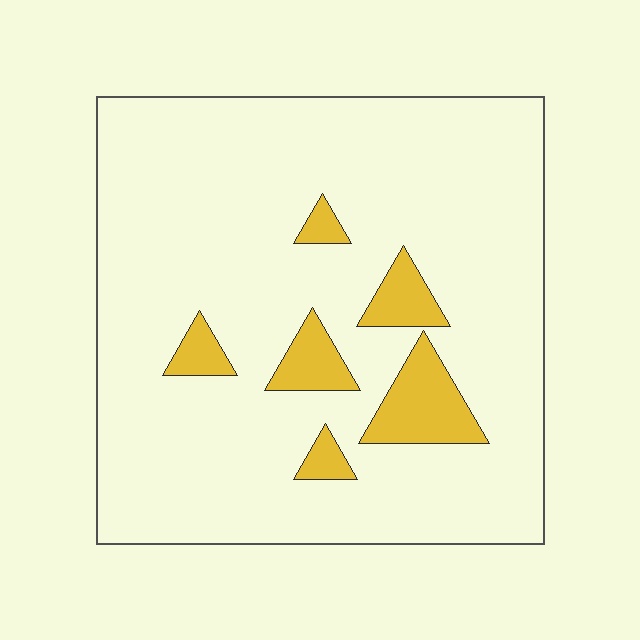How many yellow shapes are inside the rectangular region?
6.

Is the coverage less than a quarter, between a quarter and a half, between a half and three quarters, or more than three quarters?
Less than a quarter.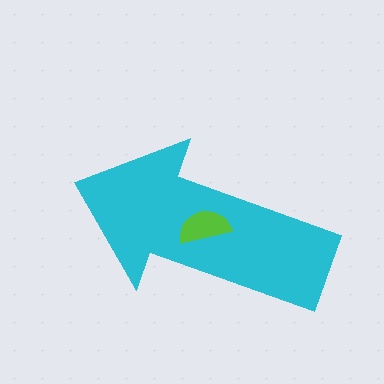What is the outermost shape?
The cyan arrow.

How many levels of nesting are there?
2.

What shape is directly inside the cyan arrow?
The lime semicircle.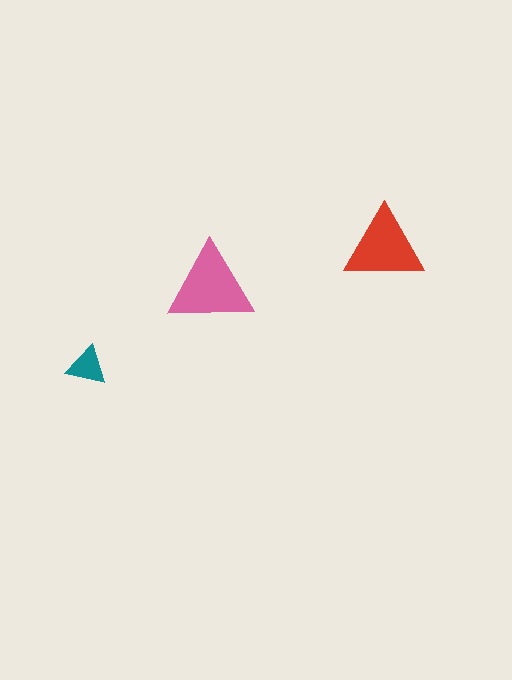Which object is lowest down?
The teal triangle is bottommost.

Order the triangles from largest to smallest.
the pink one, the red one, the teal one.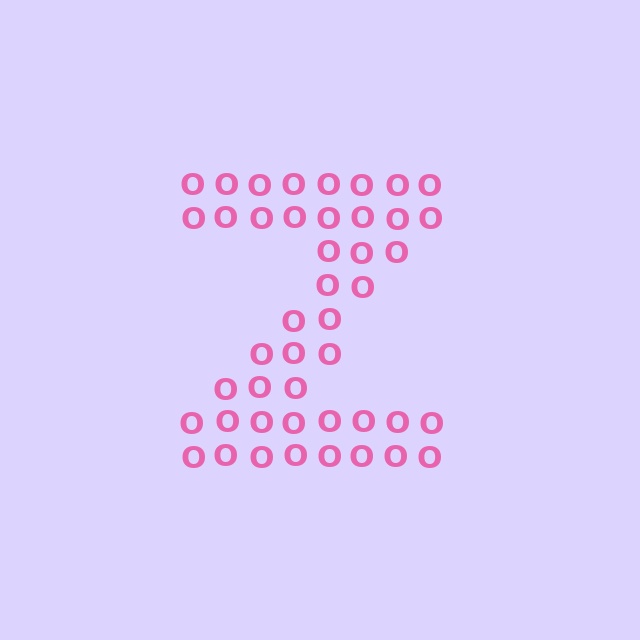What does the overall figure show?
The overall figure shows the letter Z.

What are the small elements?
The small elements are letter O's.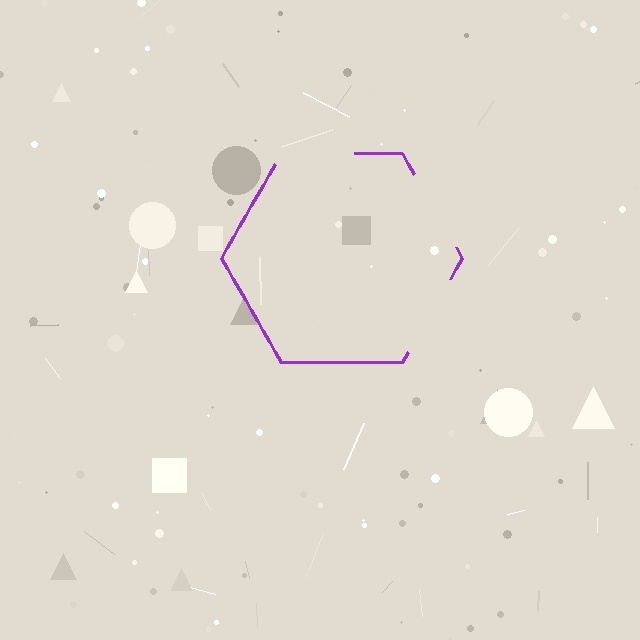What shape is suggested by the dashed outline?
The dashed outline suggests a hexagon.